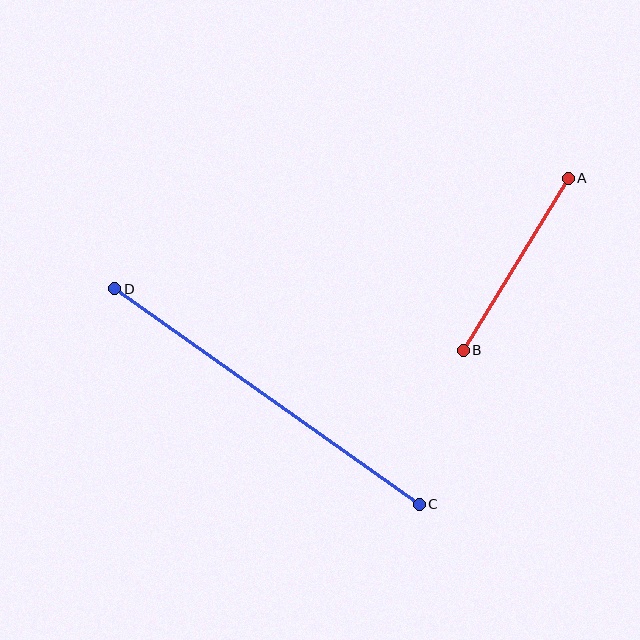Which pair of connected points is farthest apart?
Points C and D are farthest apart.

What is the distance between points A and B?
The distance is approximately 201 pixels.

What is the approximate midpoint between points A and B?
The midpoint is at approximately (516, 264) pixels.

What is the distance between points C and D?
The distance is approximately 373 pixels.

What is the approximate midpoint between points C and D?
The midpoint is at approximately (267, 396) pixels.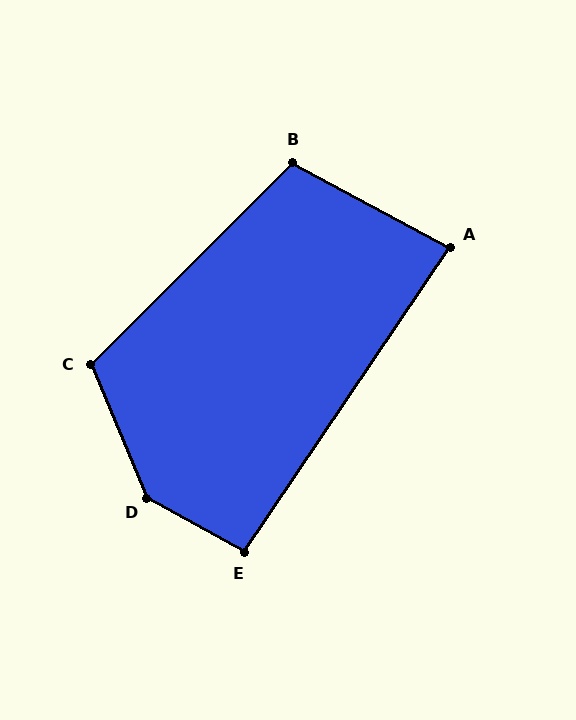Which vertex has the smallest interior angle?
A, at approximately 84 degrees.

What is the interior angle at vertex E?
Approximately 95 degrees (approximately right).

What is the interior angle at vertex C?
Approximately 112 degrees (obtuse).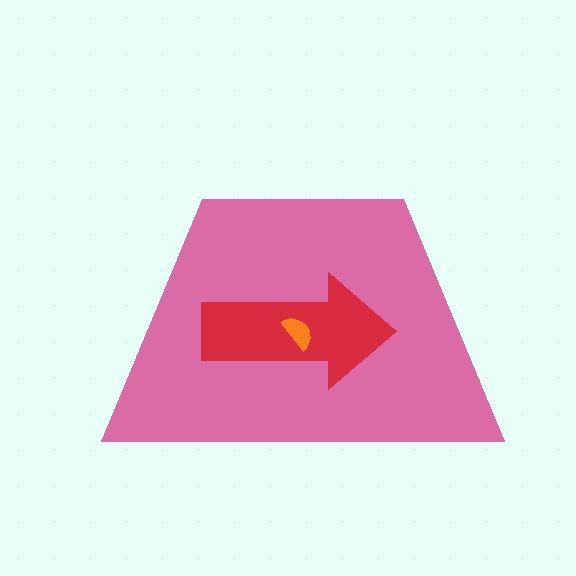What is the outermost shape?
The pink trapezoid.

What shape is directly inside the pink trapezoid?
The red arrow.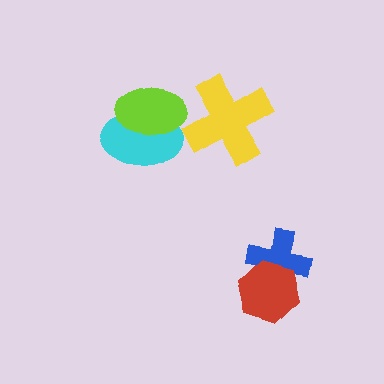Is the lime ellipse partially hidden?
No, no other shape covers it.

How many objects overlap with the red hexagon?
1 object overlaps with the red hexagon.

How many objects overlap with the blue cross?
1 object overlaps with the blue cross.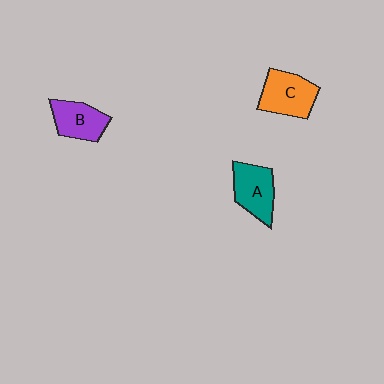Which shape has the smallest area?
Shape B (purple).